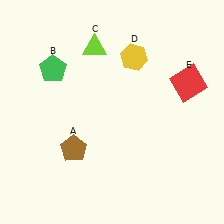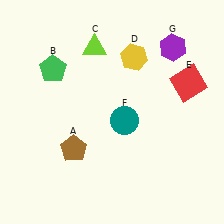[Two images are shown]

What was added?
A teal circle (F), a purple hexagon (G) were added in Image 2.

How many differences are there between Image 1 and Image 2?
There are 2 differences between the two images.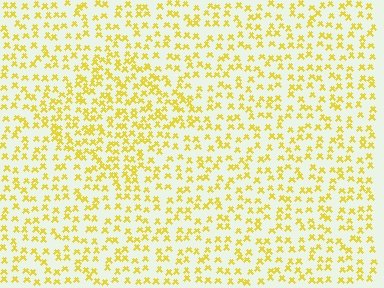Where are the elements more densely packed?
The elements are more densely packed inside the diamond boundary.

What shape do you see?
I see a diamond.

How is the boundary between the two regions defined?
The boundary is defined by a change in element density (approximately 1.6x ratio). All elements are the same color, size, and shape.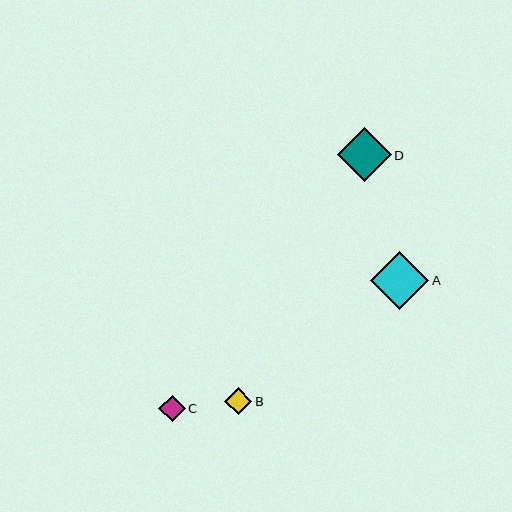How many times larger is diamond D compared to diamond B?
Diamond D is approximately 2.0 times the size of diamond B.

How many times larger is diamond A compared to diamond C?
Diamond A is approximately 2.2 times the size of diamond C.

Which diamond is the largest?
Diamond A is the largest with a size of approximately 58 pixels.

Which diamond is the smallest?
Diamond C is the smallest with a size of approximately 26 pixels.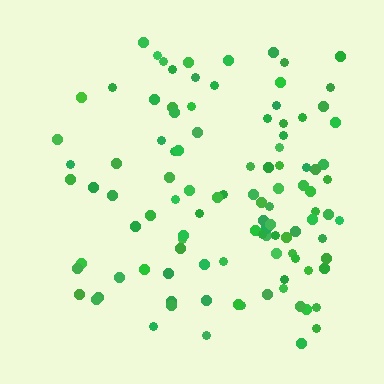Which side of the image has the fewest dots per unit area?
The left.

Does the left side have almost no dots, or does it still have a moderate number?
Still a moderate number, just noticeably fewer than the right.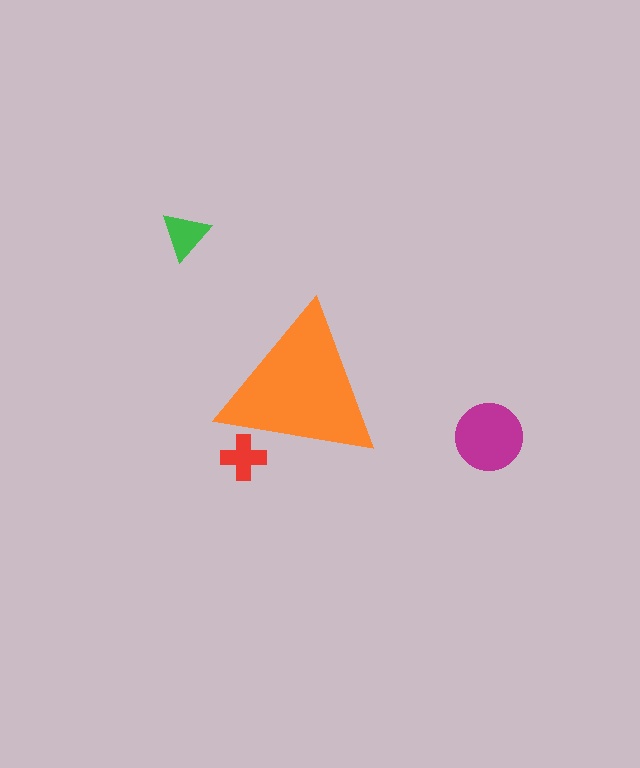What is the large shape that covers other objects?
An orange triangle.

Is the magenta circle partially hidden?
No, the magenta circle is fully visible.